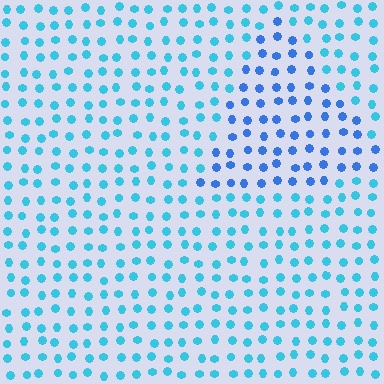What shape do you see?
I see a triangle.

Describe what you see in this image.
The image is filled with small cyan elements in a uniform arrangement. A triangle-shaped region is visible where the elements are tinted to a slightly different hue, forming a subtle color boundary.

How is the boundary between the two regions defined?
The boundary is defined purely by a slight shift in hue (about 29 degrees). Spacing, size, and orientation are identical on both sides.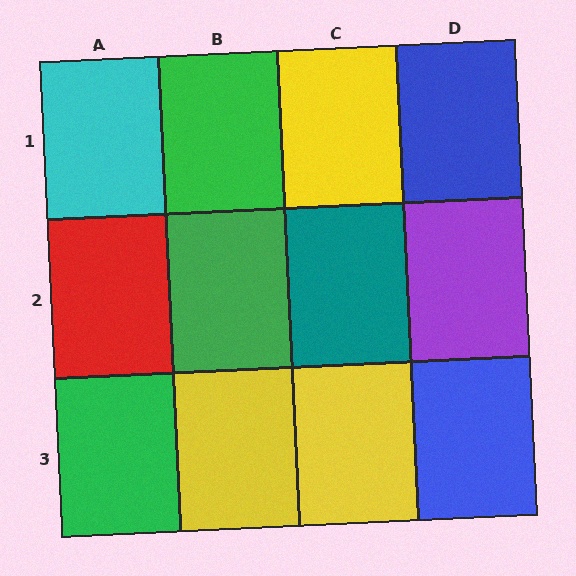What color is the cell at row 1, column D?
Blue.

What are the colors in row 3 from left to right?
Green, yellow, yellow, blue.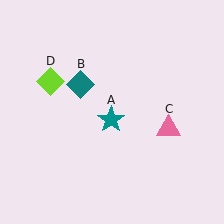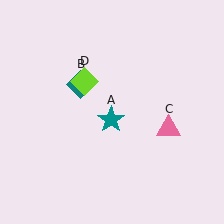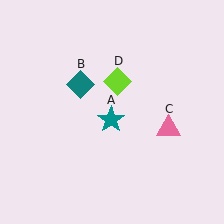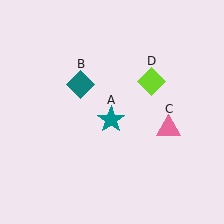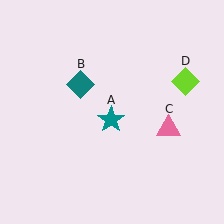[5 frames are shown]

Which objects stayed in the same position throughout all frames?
Teal star (object A) and teal diamond (object B) and pink triangle (object C) remained stationary.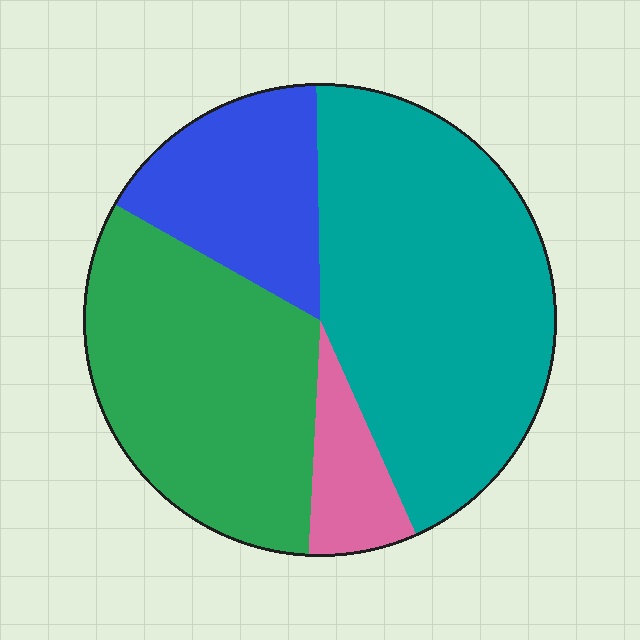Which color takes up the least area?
Pink, at roughly 5%.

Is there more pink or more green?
Green.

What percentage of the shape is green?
Green covers 32% of the shape.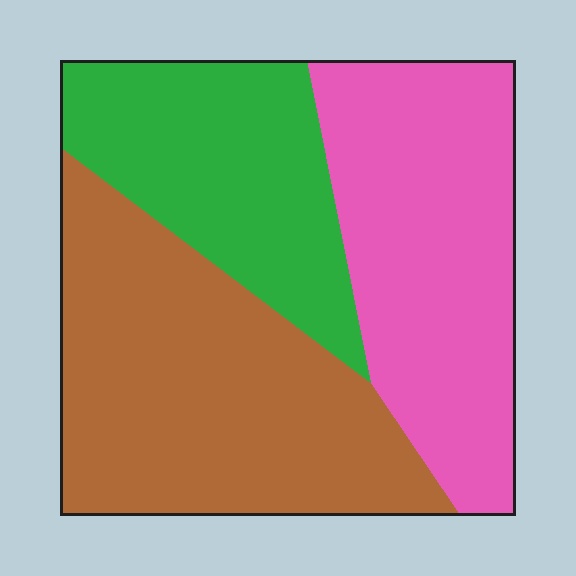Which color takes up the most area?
Brown, at roughly 40%.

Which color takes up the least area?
Green, at roughly 25%.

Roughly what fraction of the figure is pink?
Pink covers roughly 35% of the figure.